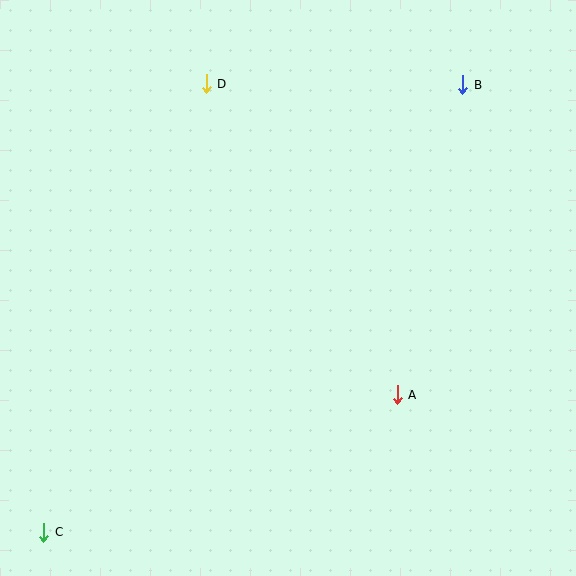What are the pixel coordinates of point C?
Point C is at (44, 532).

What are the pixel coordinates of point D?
Point D is at (206, 84).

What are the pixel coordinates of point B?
Point B is at (463, 85).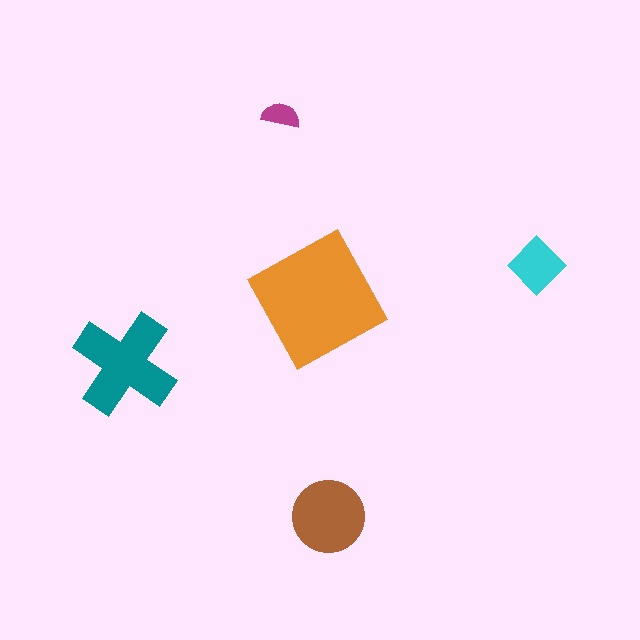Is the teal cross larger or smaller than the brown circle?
Larger.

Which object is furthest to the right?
The cyan diamond is rightmost.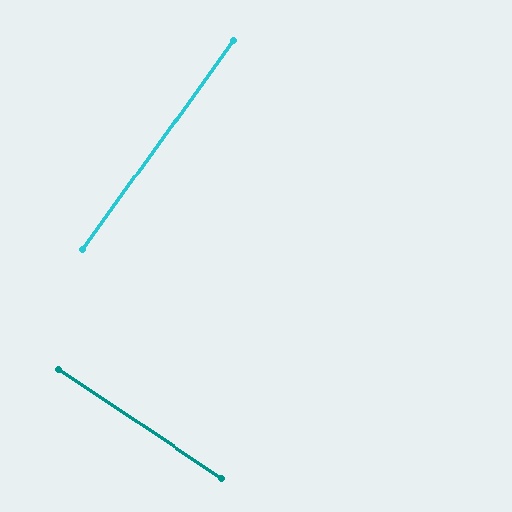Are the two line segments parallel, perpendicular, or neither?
Perpendicular — they meet at approximately 88°.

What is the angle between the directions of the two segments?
Approximately 88 degrees.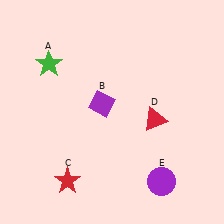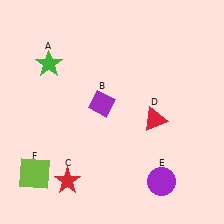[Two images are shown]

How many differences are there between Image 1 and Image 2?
There is 1 difference between the two images.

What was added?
A lime square (F) was added in Image 2.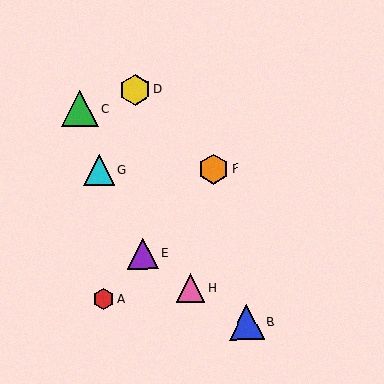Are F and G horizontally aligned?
Yes, both are at y≈169.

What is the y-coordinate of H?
Object H is at y≈288.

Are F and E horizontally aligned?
No, F is at y≈169 and E is at y≈253.